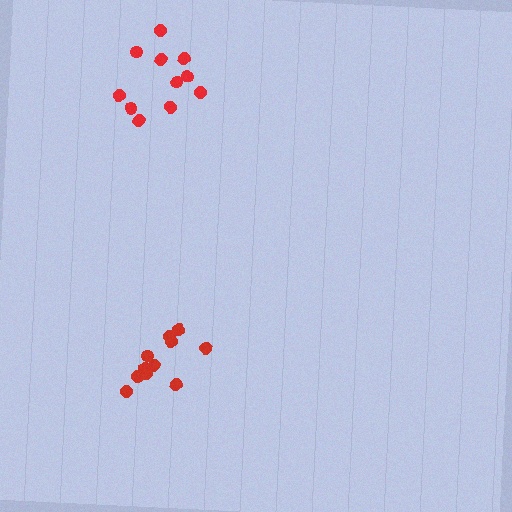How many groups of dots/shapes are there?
There are 2 groups.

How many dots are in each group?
Group 1: 11 dots, Group 2: 11 dots (22 total).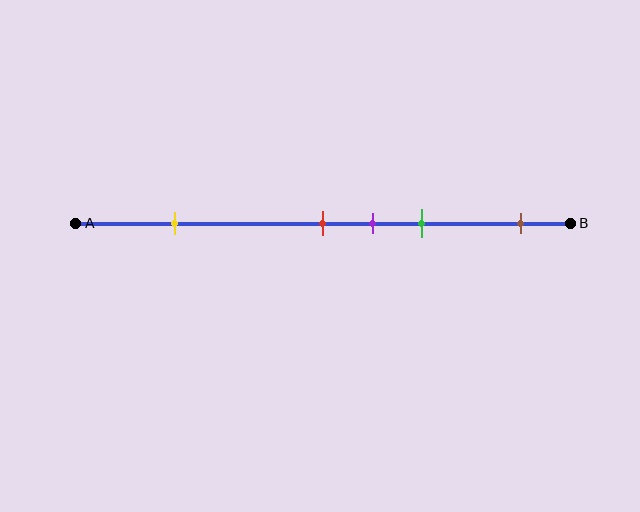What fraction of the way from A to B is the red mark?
The red mark is approximately 50% (0.5) of the way from A to B.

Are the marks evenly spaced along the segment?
No, the marks are not evenly spaced.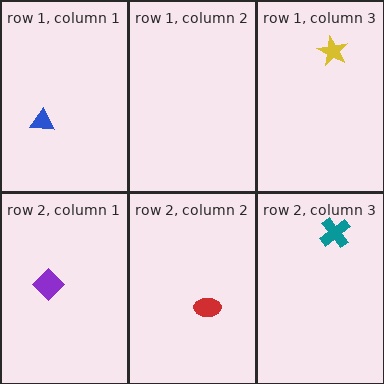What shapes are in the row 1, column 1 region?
The blue triangle.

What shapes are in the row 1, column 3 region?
The yellow star.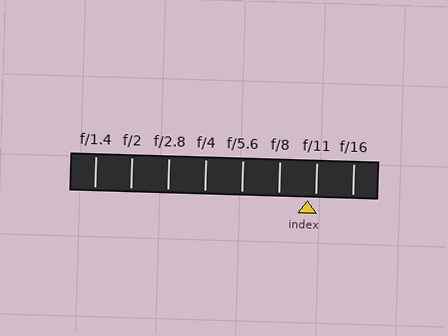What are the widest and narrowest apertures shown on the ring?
The widest aperture shown is f/1.4 and the narrowest is f/16.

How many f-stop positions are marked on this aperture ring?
There are 8 f-stop positions marked.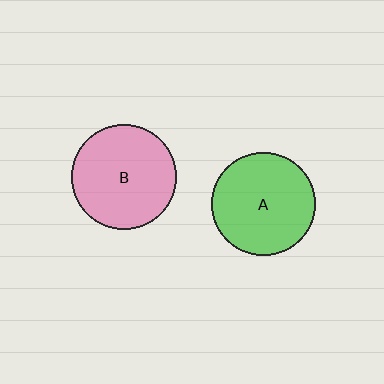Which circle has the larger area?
Circle B (pink).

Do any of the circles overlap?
No, none of the circles overlap.